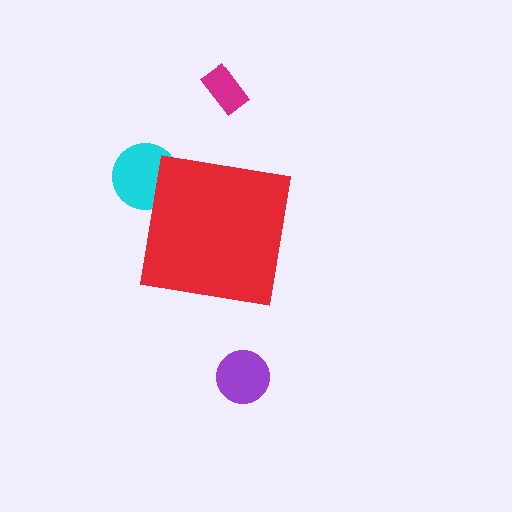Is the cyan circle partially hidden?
Yes, the cyan circle is partially hidden behind the red square.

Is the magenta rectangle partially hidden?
No, the magenta rectangle is fully visible.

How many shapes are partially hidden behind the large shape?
1 shape is partially hidden.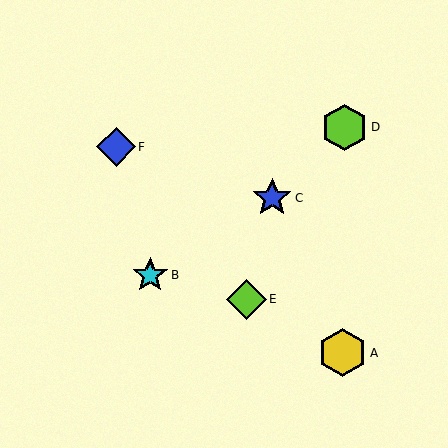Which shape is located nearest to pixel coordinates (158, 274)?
The cyan star (labeled B) at (150, 275) is nearest to that location.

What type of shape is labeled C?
Shape C is a blue star.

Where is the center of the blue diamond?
The center of the blue diamond is at (116, 147).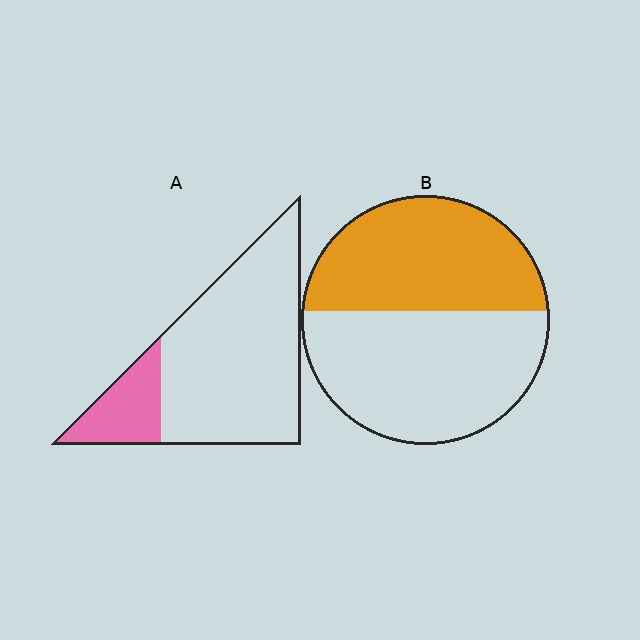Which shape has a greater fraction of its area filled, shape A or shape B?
Shape B.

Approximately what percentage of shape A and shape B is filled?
A is approximately 20% and B is approximately 45%.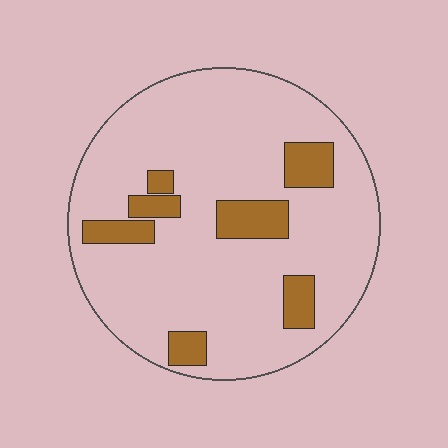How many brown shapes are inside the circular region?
7.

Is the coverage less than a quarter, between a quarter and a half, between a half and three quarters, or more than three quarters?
Less than a quarter.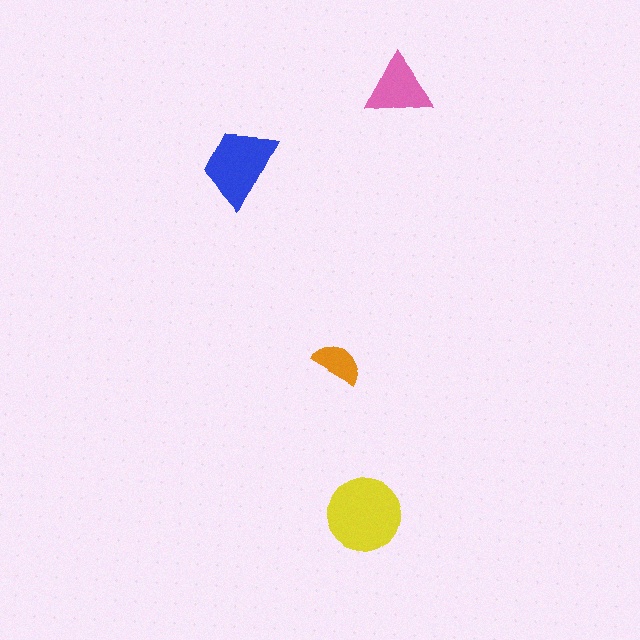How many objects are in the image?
There are 4 objects in the image.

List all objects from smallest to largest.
The orange semicircle, the pink triangle, the blue trapezoid, the yellow circle.